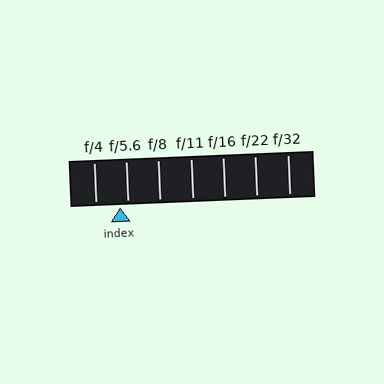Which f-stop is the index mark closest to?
The index mark is closest to f/5.6.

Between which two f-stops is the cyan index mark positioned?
The index mark is between f/4 and f/5.6.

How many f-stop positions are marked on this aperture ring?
There are 7 f-stop positions marked.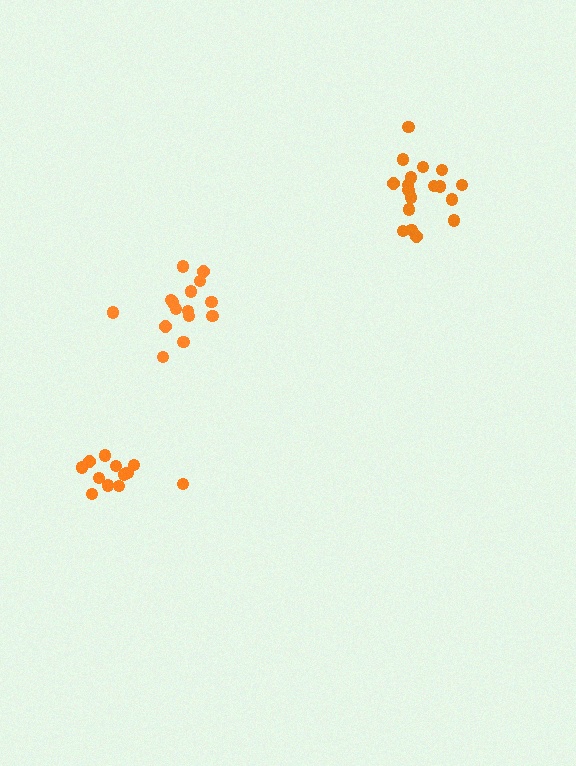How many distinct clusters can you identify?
There are 3 distinct clusters.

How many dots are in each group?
Group 1: 13 dots, Group 2: 15 dots, Group 3: 18 dots (46 total).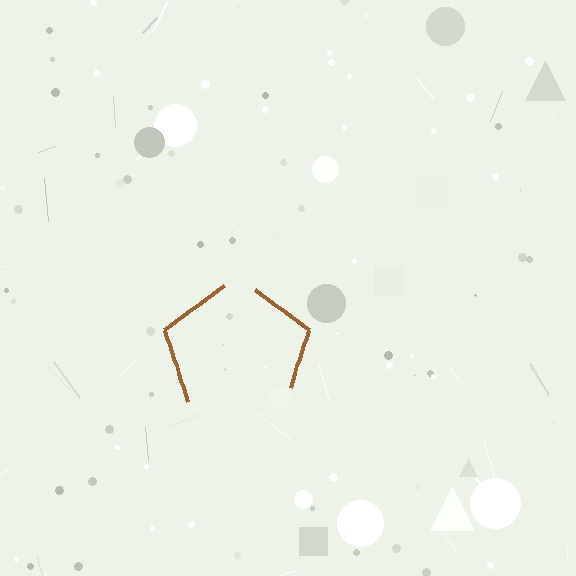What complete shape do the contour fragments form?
The contour fragments form a pentagon.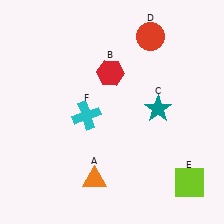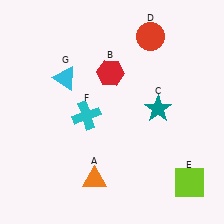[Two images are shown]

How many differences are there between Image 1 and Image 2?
There is 1 difference between the two images.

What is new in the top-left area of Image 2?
A cyan triangle (G) was added in the top-left area of Image 2.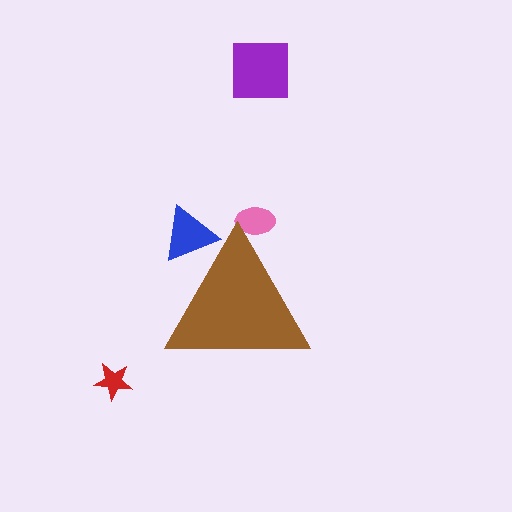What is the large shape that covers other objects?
A brown triangle.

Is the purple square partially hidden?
No, the purple square is fully visible.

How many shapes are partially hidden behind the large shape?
2 shapes are partially hidden.